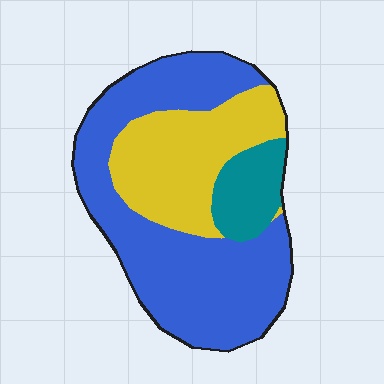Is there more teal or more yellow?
Yellow.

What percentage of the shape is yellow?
Yellow covers roughly 30% of the shape.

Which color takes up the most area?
Blue, at roughly 60%.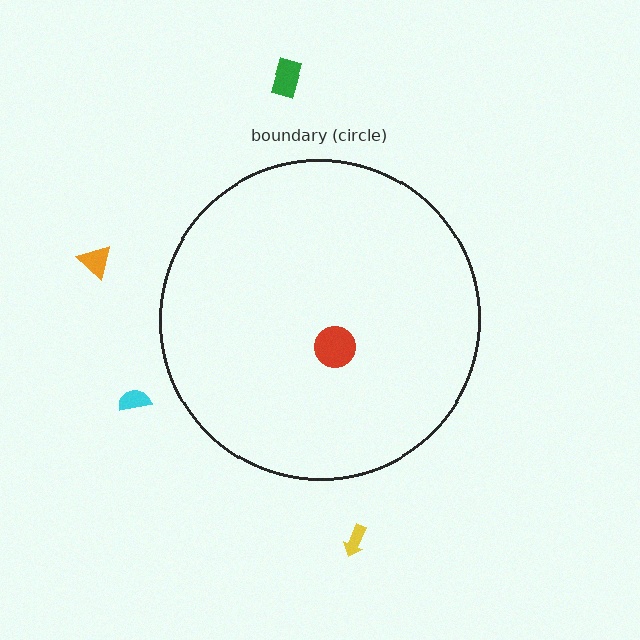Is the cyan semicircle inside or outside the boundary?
Outside.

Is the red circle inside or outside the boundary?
Inside.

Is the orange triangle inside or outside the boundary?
Outside.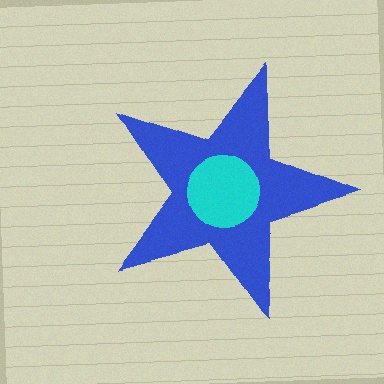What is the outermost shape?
The blue star.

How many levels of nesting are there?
2.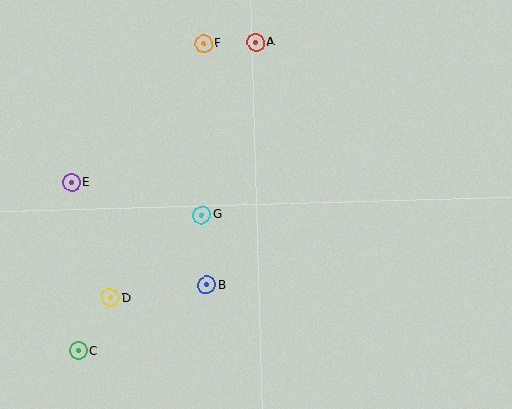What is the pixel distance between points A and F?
The distance between A and F is 52 pixels.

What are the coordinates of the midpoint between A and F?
The midpoint between A and F is at (230, 43).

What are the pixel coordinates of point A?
Point A is at (256, 42).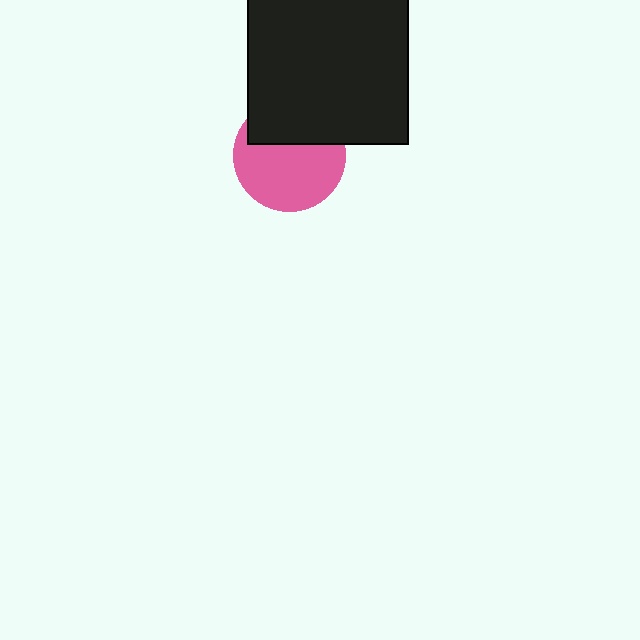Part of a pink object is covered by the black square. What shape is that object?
It is a circle.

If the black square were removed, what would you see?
You would see the complete pink circle.